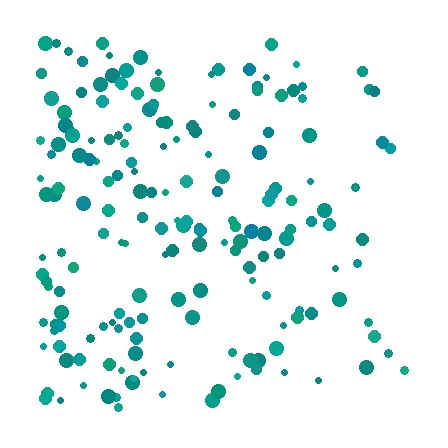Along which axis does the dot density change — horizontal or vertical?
Horizontal.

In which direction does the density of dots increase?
From right to left, with the left side densest.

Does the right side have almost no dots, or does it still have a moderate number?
Still a moderate number, just noticeably fewer than the left.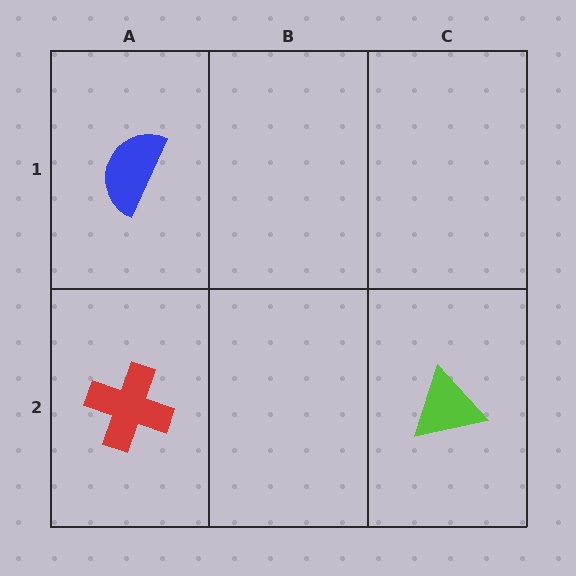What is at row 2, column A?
A red cross.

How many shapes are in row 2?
2 shapes.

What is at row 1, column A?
A blue semicircle.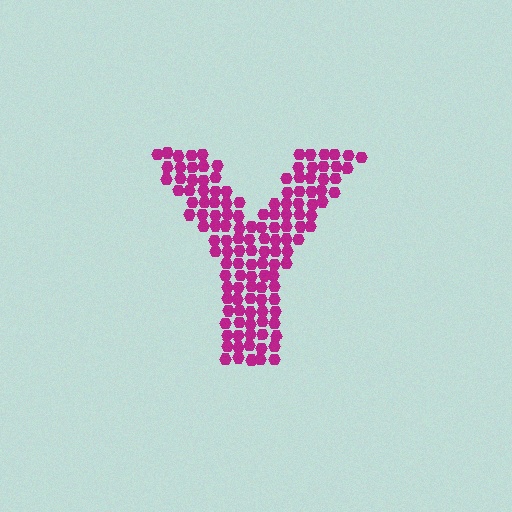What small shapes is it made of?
It is made of small hexagons.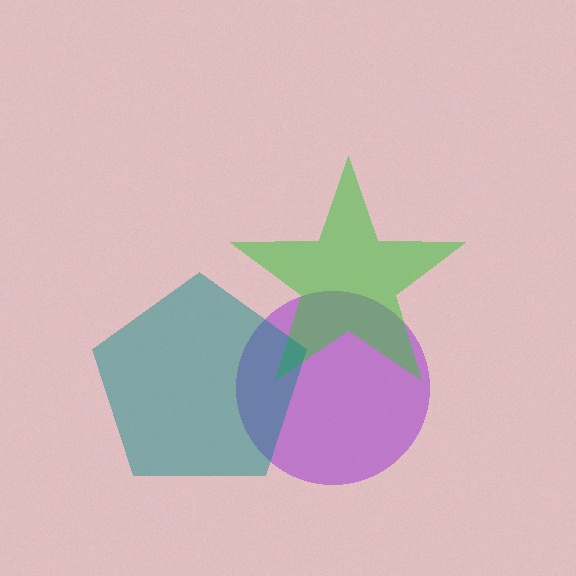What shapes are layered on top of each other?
The layered shapes are: a purple circle, a green star, a teal pentagon.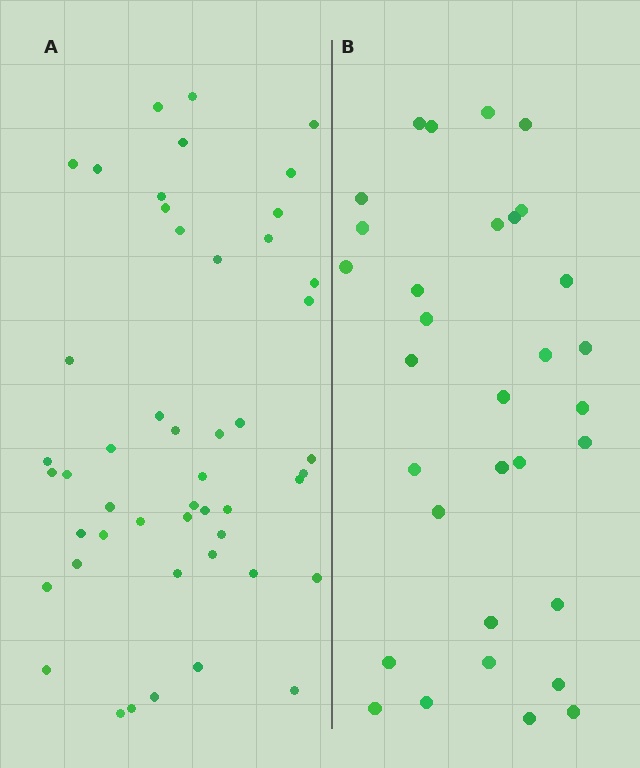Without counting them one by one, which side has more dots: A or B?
Region A (the left region) has more dots.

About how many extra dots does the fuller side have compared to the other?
Region A has approximately 15 more dots than region B.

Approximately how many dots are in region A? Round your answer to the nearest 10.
About 50 dots. (The exact count is 49, which rounds to 50.)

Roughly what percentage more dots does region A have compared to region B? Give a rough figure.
About 55% more.